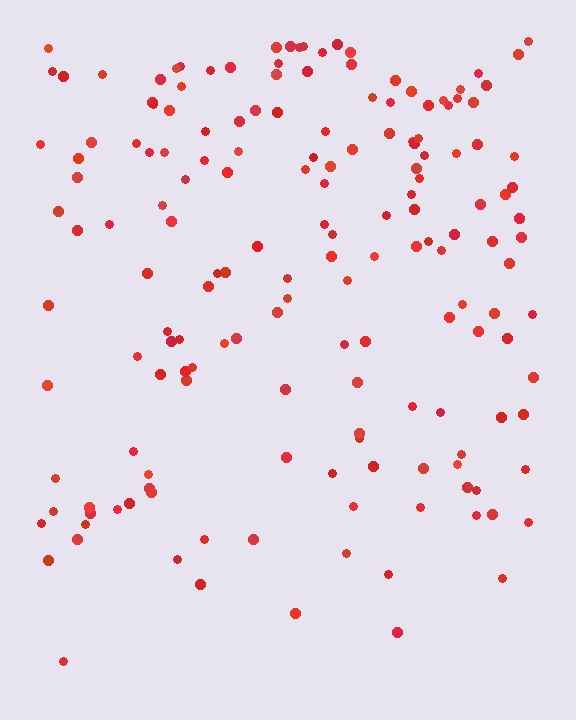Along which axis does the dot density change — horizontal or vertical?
Vertical.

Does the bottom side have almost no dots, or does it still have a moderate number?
Still a moderate number, just noticeably fewer than the top.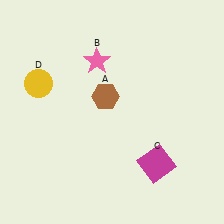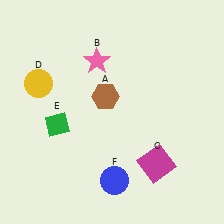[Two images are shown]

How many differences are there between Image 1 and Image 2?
There are 2 differences between the two images.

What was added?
A green diamond (E), a blue circle (F) were added in Image 2.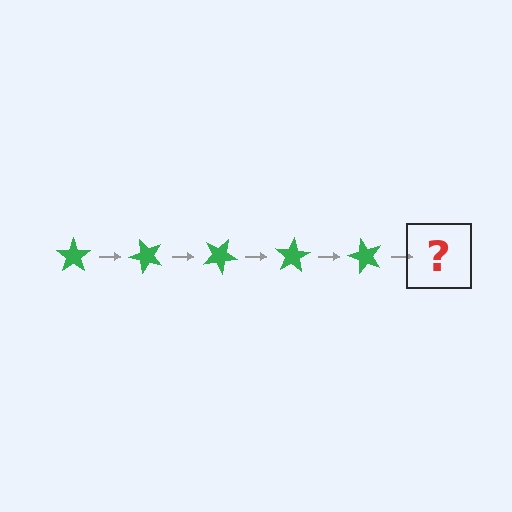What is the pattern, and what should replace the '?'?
The pattern is that the star rotates 50 degrees each step. The '?' should be a green star rotated 250 degrees.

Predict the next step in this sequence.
The next step is a green star rotated 250 degrees.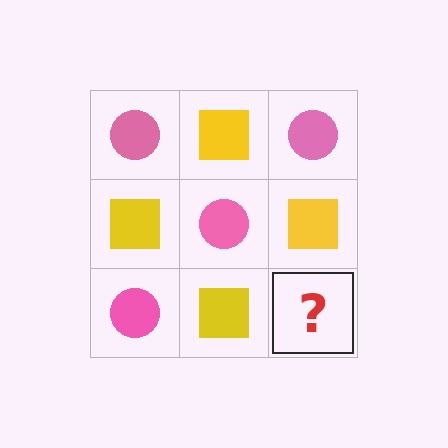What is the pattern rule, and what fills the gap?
The rule is that it alternates pink circle and yellow square in a checkerboard pattern. The gap should be filled with a pink circle.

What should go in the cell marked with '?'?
The missing cell should contain a pink circle.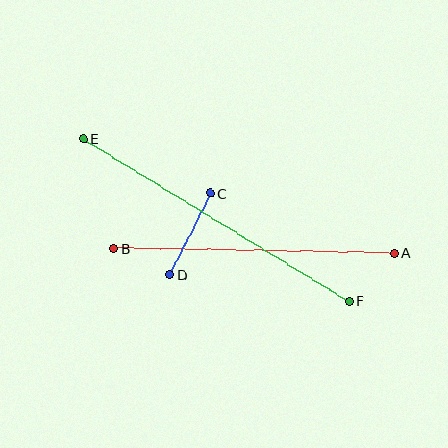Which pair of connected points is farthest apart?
Points E and F are farthest apart.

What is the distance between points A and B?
The distance is approximately 280 pixels.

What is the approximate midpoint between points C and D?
The midpoint is at approximately (190, 234) pixels.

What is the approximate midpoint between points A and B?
The midpoint is at approximately (254, 251) pixels.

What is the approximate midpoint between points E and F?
The midpoint is at approximately (216, 220) pixels.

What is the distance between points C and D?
The distance is approximately 91 pixels.